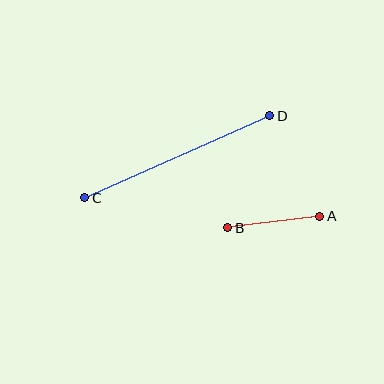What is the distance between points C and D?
The distance is approximately 202 pixels.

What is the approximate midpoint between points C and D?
The midpoint is at approximately (177, 157) pixels.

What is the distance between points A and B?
The distance is approximately 93 pixels.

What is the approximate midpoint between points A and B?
The midpoint is at approximately (274, 222) pixels.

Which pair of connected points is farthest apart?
Points C and D are farthest apart.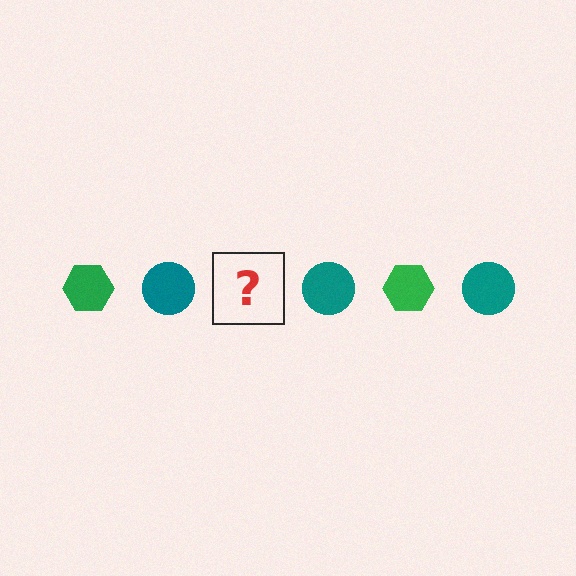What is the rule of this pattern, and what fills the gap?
The rule is that the pattern alternates between green hexagon and teal circle. The gap should be filled with a green hexagon.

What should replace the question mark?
The question mark should be replaced with a green hexagon.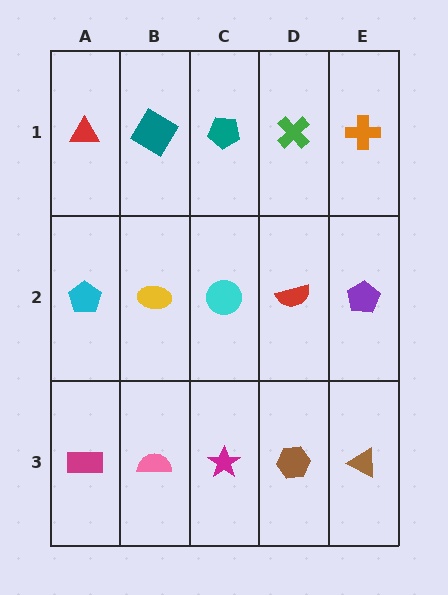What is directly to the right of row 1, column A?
A teal diamond.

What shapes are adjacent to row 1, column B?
A yellow ellipse (row 2, column B), a red triangle (row 1, column A), a teal pentagon (row 1, column C).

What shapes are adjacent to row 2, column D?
A green cross (row 1, column D), a brown hexagon (row 3, column D), a cyan circle (row 2, column C), a purple pentagon (row 2, column E).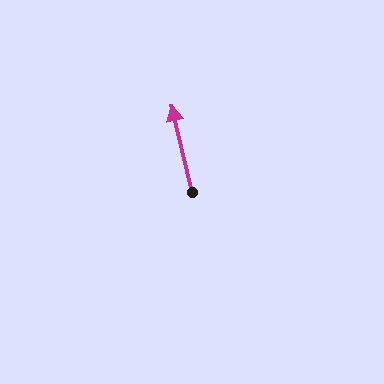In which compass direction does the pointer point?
North.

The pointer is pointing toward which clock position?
Roughly 12 o'clock.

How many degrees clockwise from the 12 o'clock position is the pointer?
Approximately 347 degrees.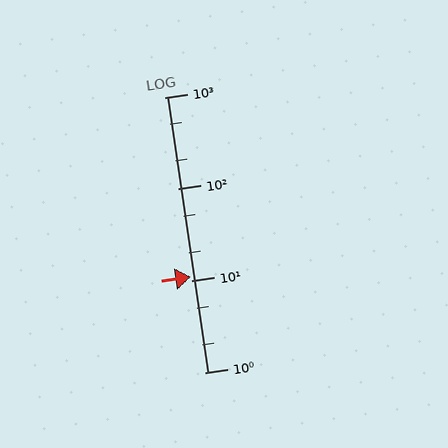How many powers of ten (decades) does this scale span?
The scale spans 3 decades, from 1 to 1000.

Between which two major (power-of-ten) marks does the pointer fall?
The pointer is between 10 and 100.